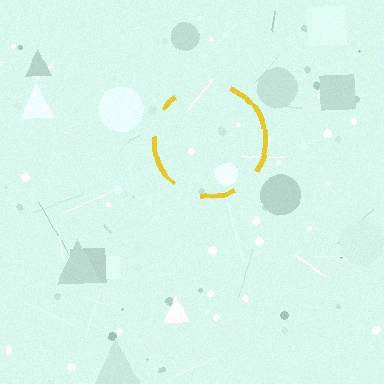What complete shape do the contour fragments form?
The contour fragments form a circle.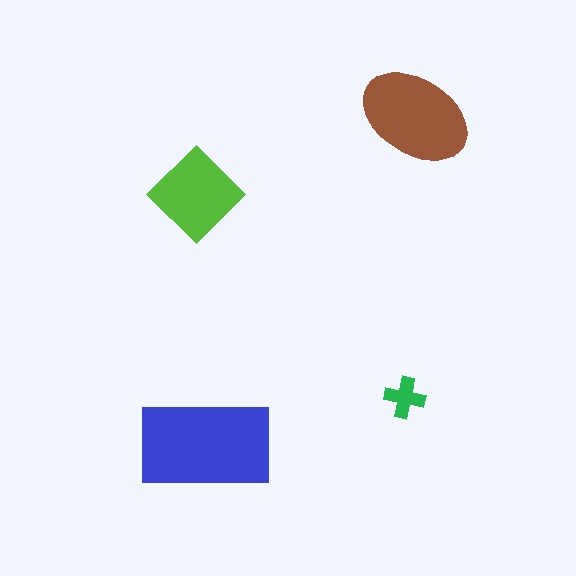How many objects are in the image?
There are 4 objects in the image.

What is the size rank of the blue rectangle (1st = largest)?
1st.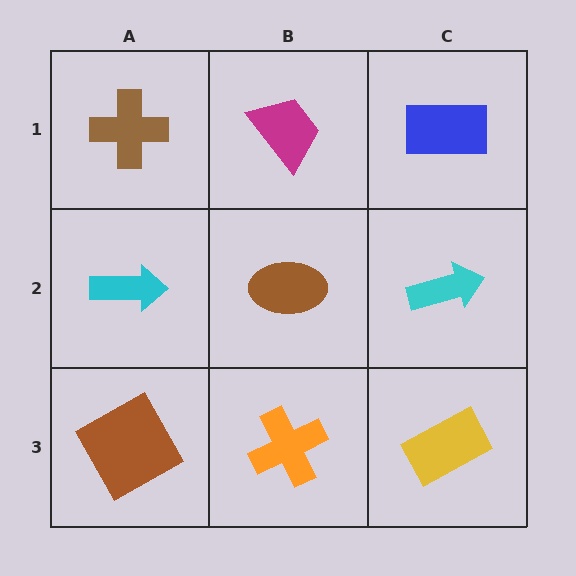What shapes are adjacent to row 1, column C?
A cyan arrow (row 2, column C), a magenta trapezoid (row 1, column B).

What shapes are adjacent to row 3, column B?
A brown ellipse (row 2, column B), a brown square (row 3, column A), a yellow rectangle (row 3, column C).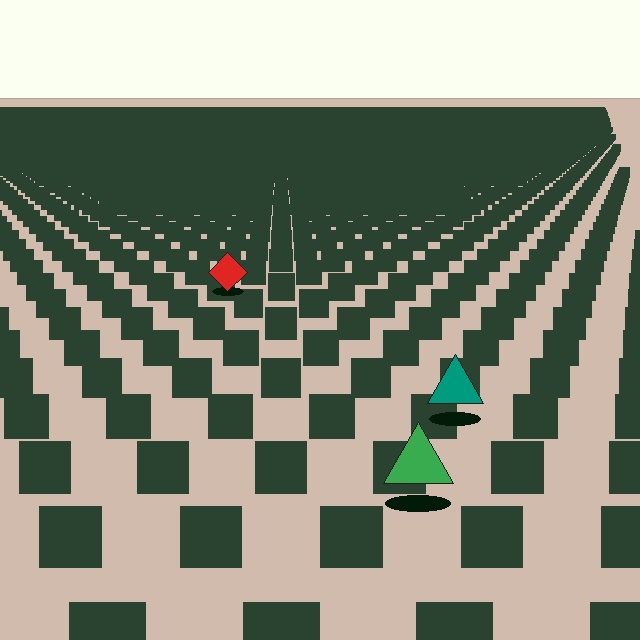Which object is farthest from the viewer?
The red diamond is farthest from the viewer. It appears smaller and the ground texture around it is denser.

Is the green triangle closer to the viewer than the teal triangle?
Yes. The green triangle is closer — you can tell from the texture gradient: the ground texture is coarser near it.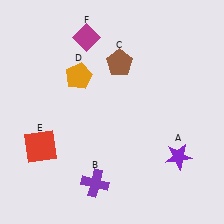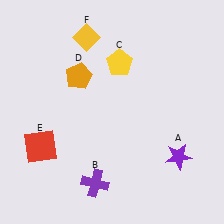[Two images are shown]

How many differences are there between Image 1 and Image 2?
There are 2 differences between the two images.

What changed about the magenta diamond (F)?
In Image 1, F is magenta. In Image 2, it changed to yellow.